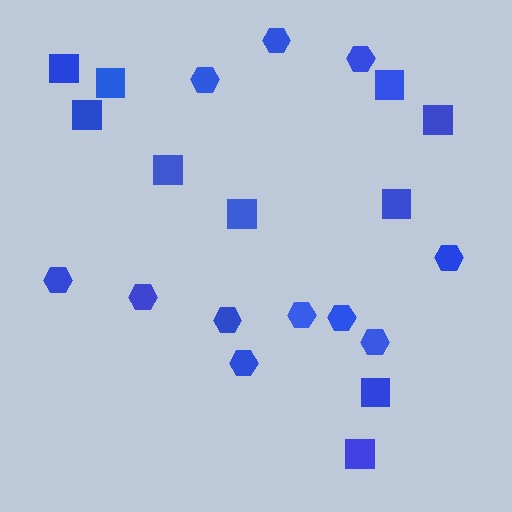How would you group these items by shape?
There are 2 groups: one group of hexagons (11) and one group of squares (10).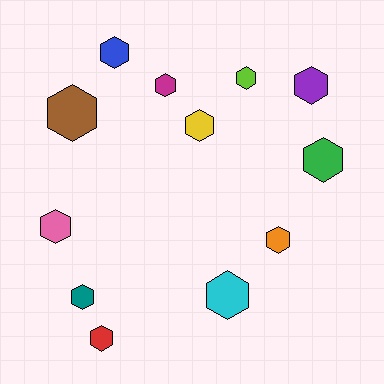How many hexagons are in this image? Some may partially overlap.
There are 12 hexagons.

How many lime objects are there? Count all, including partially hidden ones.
There is 1 lime object.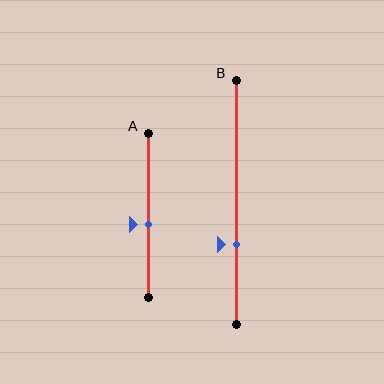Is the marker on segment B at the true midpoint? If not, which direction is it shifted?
No, the marker on segment B is shifted downward by about 17% of the segment length.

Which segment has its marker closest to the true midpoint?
Segment A has its marker closest to the true midpoint.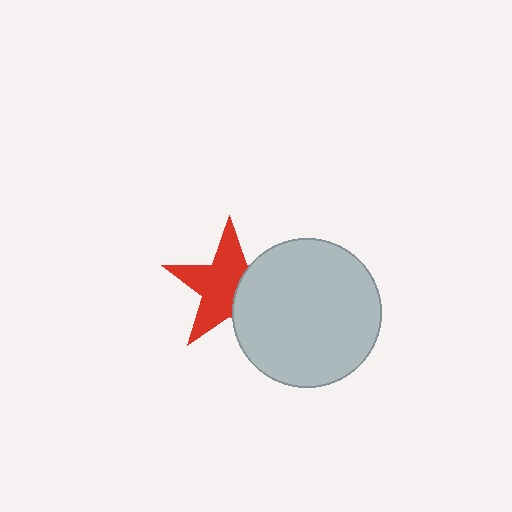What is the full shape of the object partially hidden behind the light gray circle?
The partially hidden object is a red star.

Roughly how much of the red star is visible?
About half of it is visible (roughly 63%).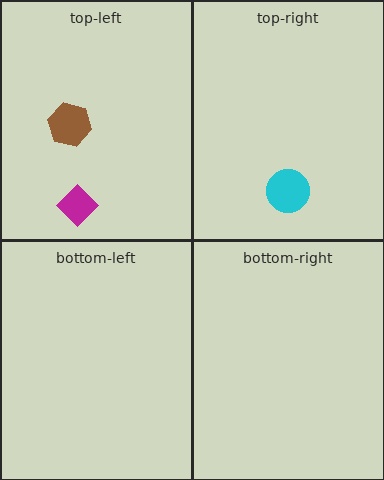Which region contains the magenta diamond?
The top-left region.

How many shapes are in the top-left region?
2.